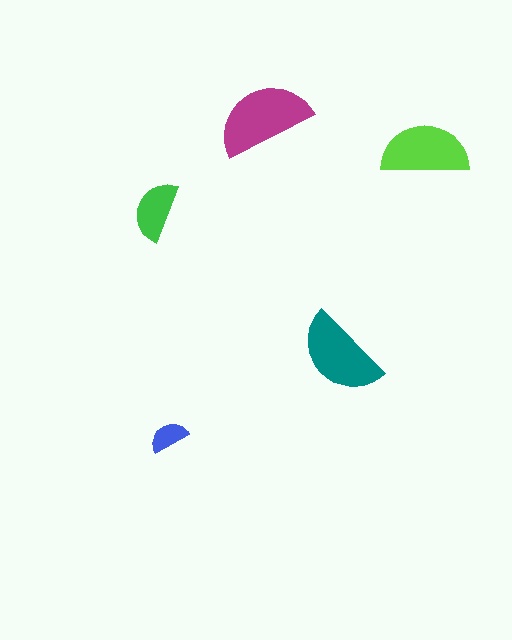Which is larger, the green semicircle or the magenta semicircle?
The magenta one.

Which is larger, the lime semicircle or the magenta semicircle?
The magenta one.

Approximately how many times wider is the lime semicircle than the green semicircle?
About 1.5 times wider.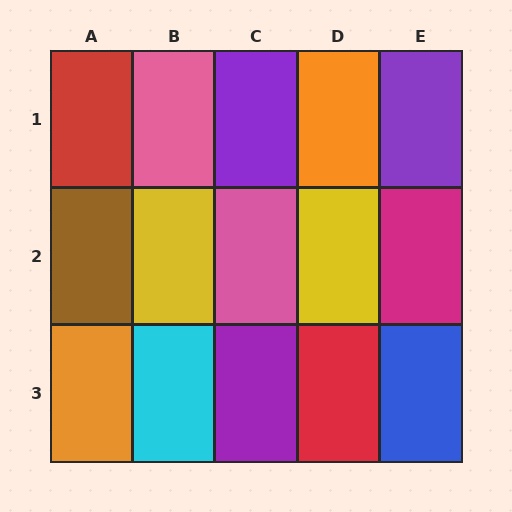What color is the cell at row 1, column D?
Orange.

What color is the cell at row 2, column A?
Brown.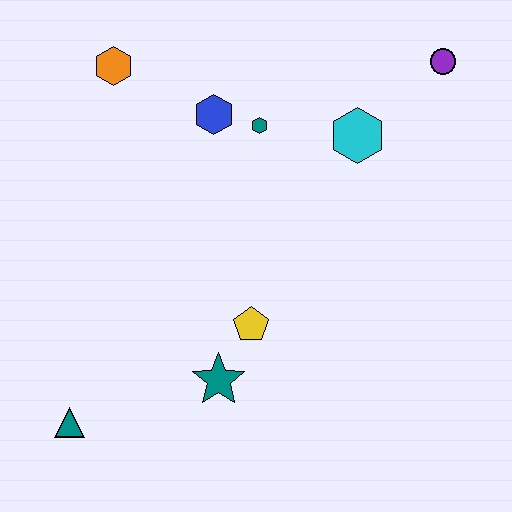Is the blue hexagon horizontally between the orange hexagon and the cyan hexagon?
Yes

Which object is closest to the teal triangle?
The teal star is closest to the teal triangle.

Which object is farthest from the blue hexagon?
The teal triangle is farthest from the blue hexagon.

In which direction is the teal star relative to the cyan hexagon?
The teal star is below the cyan hexagon.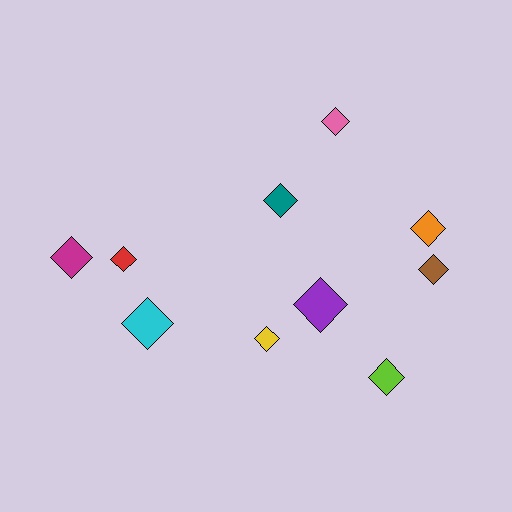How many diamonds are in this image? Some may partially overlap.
There are 10 diamonds.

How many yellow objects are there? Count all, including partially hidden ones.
There is 1 yellow object.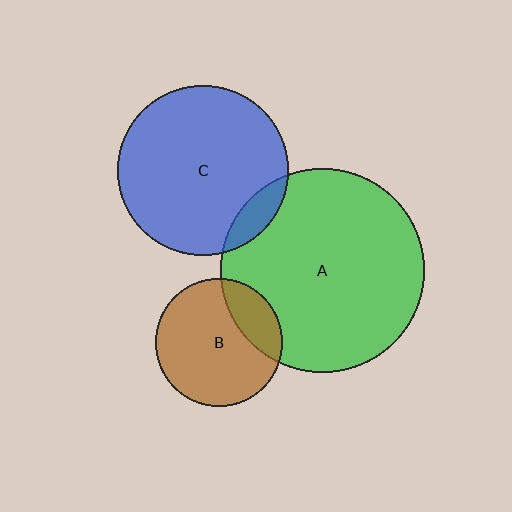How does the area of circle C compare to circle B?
Approximately 1.8 times.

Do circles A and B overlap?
Yes.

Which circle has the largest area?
Circle A (green).